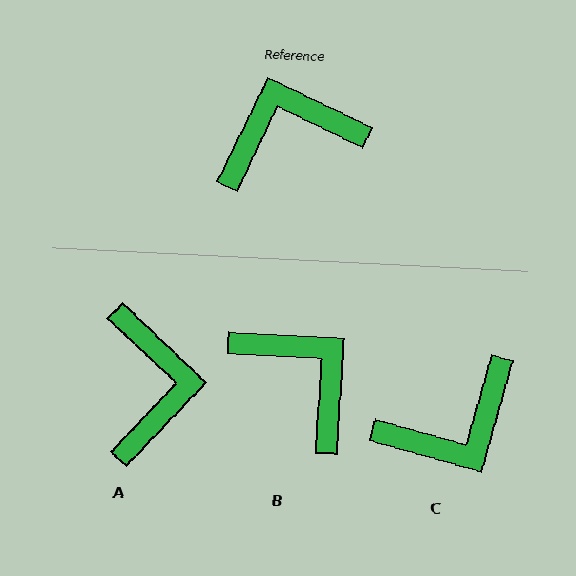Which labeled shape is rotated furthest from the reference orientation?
C, about 170 degrees away.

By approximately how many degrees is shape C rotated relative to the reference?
Approximately 170 degrees clockwise.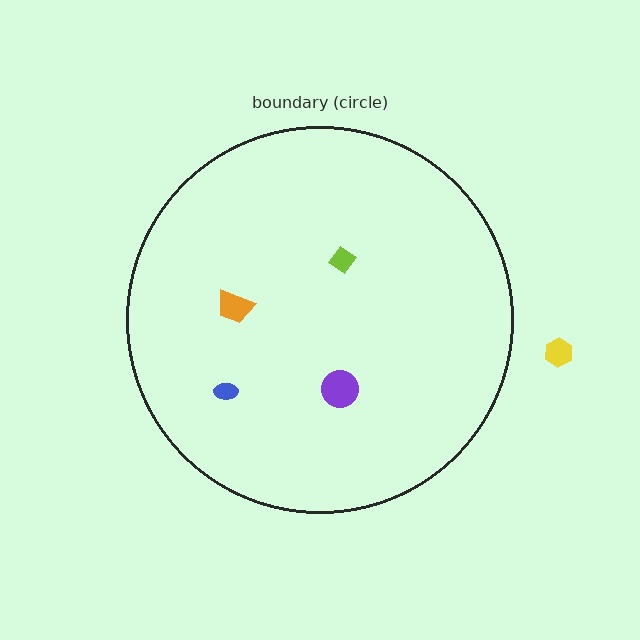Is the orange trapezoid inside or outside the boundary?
Inside.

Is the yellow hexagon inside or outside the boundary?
Outside.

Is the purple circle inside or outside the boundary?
Inside.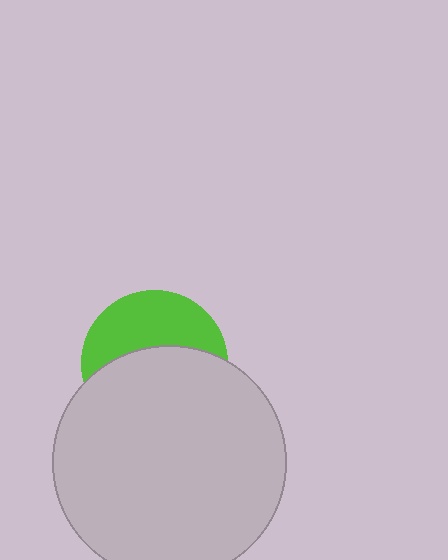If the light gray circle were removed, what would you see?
You would see the complete lime circle.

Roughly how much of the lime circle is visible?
A small part of it is visible (roughly 42%).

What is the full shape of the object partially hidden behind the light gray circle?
The partially hidden object is a lime circle.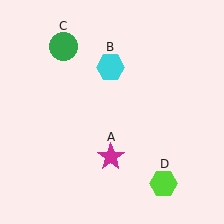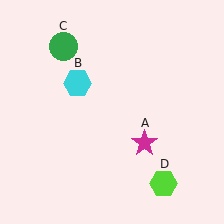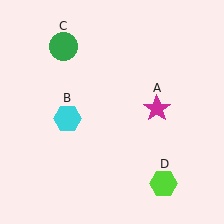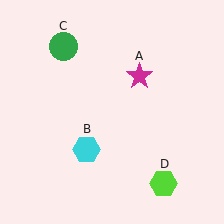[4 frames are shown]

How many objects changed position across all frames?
2 objects changed position: magenta star (object A), cyan hexagon (object B).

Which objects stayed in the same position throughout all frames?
Green circle (object C) and lime hexagon (object D) remained stationary.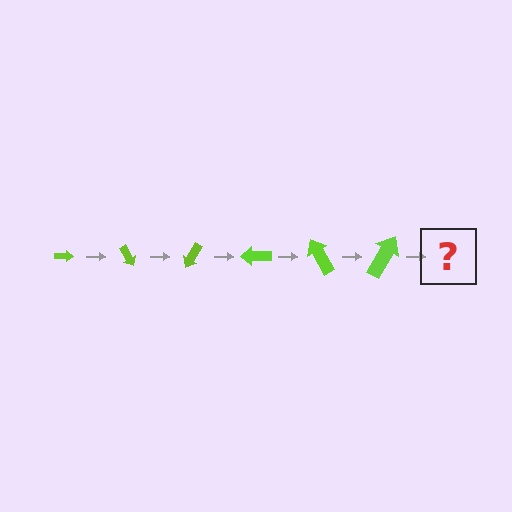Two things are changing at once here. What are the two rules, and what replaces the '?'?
The two rules are that the arrow grows larger each step and it rotates 60 degrees each step. The '?' should be an arrow, larger than the previous one and rotated 360 degrees from the start.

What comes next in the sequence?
The next element should be an arrow, larger than the previous one and rotated 360 degrees from the start.